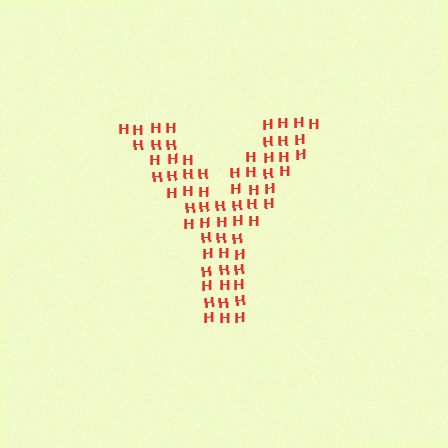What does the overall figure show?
The overall figure shows the letter Y.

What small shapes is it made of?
It is made of small letter H's.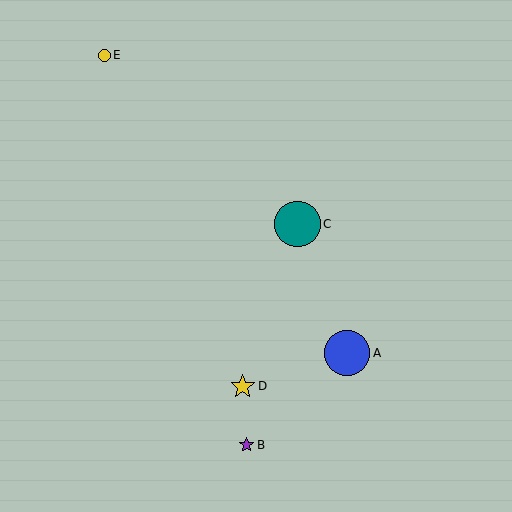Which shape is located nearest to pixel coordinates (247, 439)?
The purple star (labeled B) at (247, 445) is nearest to that location.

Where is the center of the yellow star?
The center of the yellow star is at (243, 386).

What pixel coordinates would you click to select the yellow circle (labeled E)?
Click at (104, 55) to select the yellow circle E.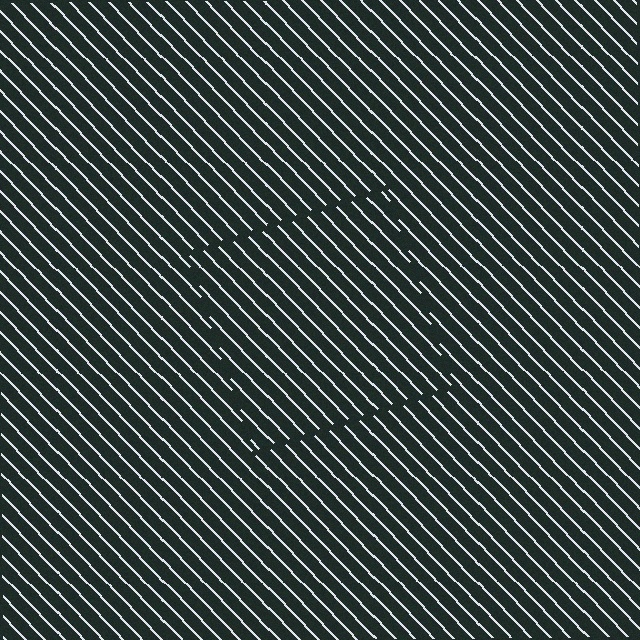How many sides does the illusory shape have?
4 sides — the line-ends trace a square.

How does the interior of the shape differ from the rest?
The interior of the shape contains the same grating, shifted by half a period — the contour is defined by the phase discontinuity where line-ends from the inner and outer gratings abut.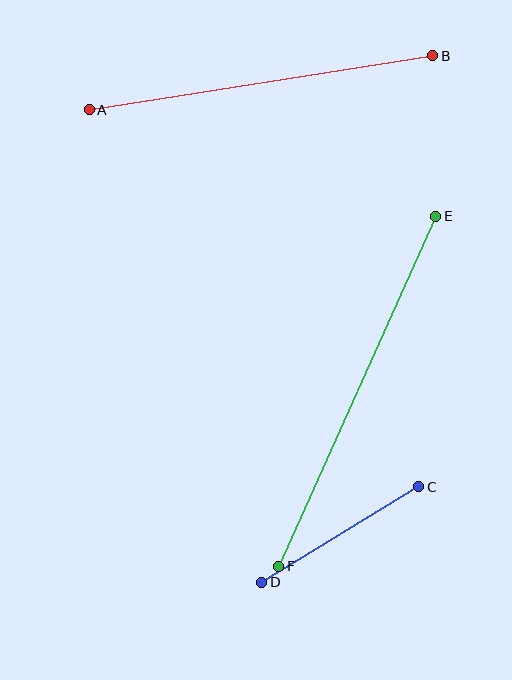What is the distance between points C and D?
The distance is approximately 184 pixels.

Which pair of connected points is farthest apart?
Points E and F are farthest apart.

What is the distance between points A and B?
The distance is approximately 347 pixels.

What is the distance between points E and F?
The distance is approximately 384 pixels.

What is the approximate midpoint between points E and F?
The midpoint is at approximately (357, 391) pixels.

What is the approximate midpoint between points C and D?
The midpoint is at approximately (340, 535) pixels.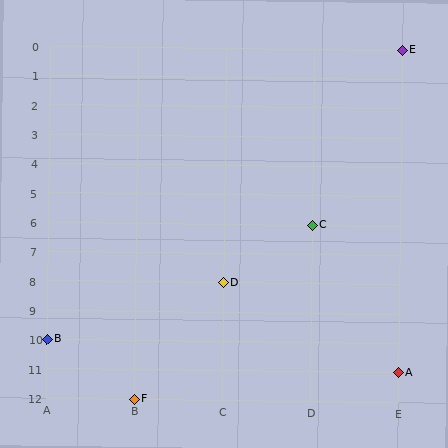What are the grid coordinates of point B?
Point B is at grid coordinates (A, 10).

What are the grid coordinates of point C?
Point C is at grid coordinates (D, 6).